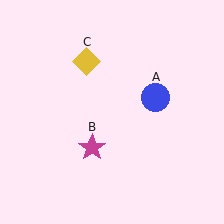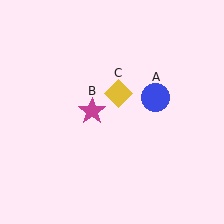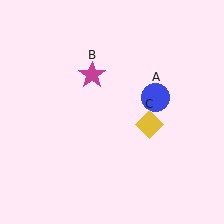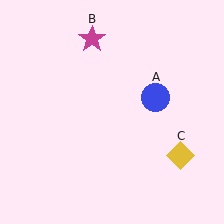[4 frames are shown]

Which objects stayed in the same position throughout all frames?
Blue circle (object A) remained stationary.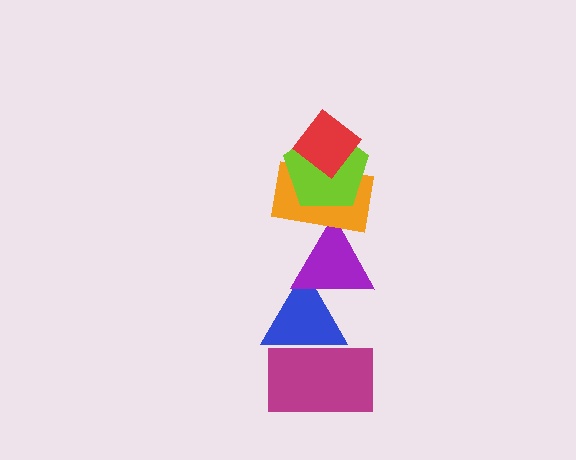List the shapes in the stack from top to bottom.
From top to bottom: the red diamond, the lime pentagon, the orange rectangle, the purple triangle, the blue triangle, the magenta rectangle.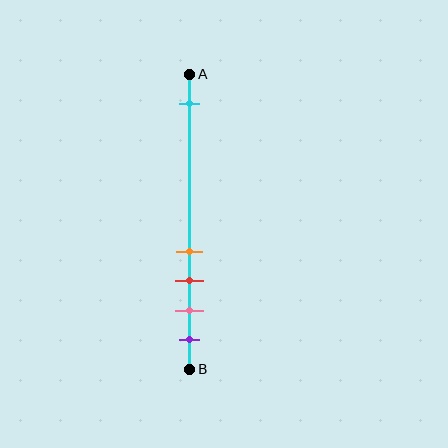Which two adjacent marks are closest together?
The orange and red marks are the closest adjacent pair.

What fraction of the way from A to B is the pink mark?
The pink mark is approximately 80% (0.8) of the way from A to B.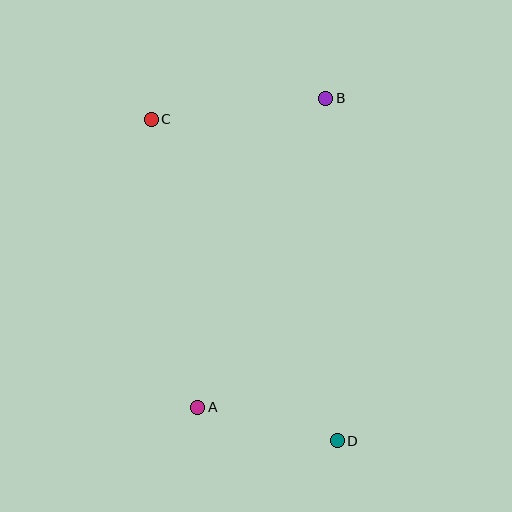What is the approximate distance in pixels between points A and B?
The distance between A and B is approximately 335 pixels.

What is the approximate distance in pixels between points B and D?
The distance between B and D is approximately 343 pixels.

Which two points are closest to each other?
Points A and D are closest to each other.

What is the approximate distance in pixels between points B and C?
The distance between B and C is approximately 175 pixels.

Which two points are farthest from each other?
Points C and D are farthest from each other.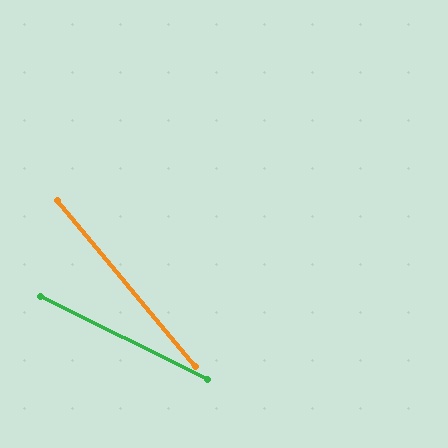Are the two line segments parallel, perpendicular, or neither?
Neither parallel nor perpendicular — they differ by about 24°.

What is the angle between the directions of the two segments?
Approximately 24 degrees.